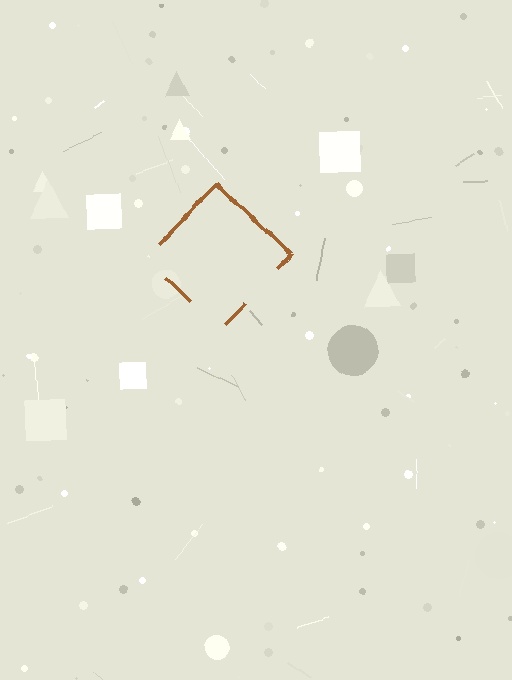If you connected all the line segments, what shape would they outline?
They would outline a diamond.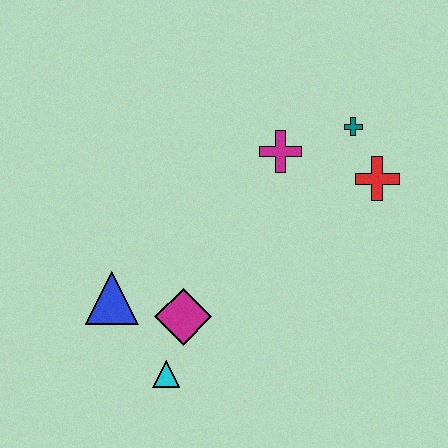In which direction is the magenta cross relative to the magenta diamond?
The magenta cross is above the magenta diamond.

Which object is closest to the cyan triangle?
The magenta diamond is closest to the cyan triangle.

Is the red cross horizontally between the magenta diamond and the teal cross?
No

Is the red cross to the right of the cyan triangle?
Yes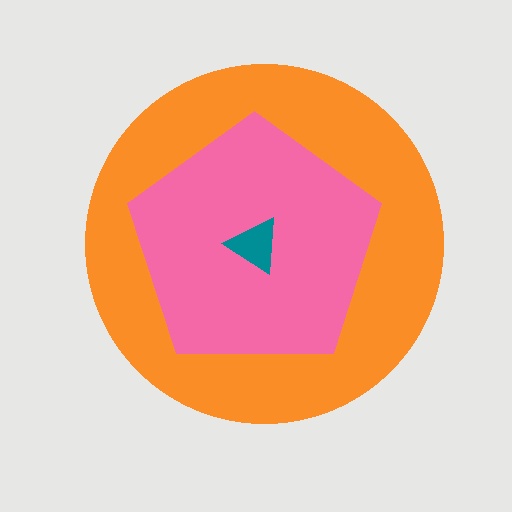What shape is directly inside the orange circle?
The pink pentagon.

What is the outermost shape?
The orange circle.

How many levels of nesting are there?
3.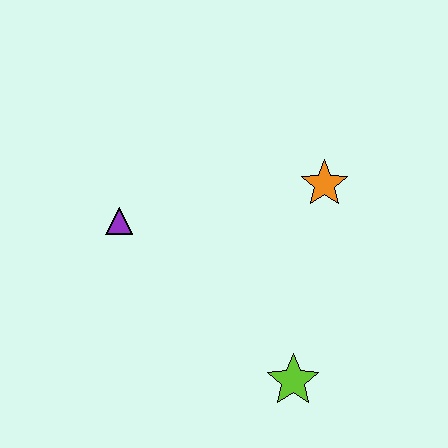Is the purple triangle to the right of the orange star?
No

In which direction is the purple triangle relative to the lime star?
The purple triangle is to the left of the lime star.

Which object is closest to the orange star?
The lime star is closest to the orange star.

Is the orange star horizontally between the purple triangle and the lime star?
No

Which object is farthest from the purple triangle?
The lime star is farthest from the purple triangle.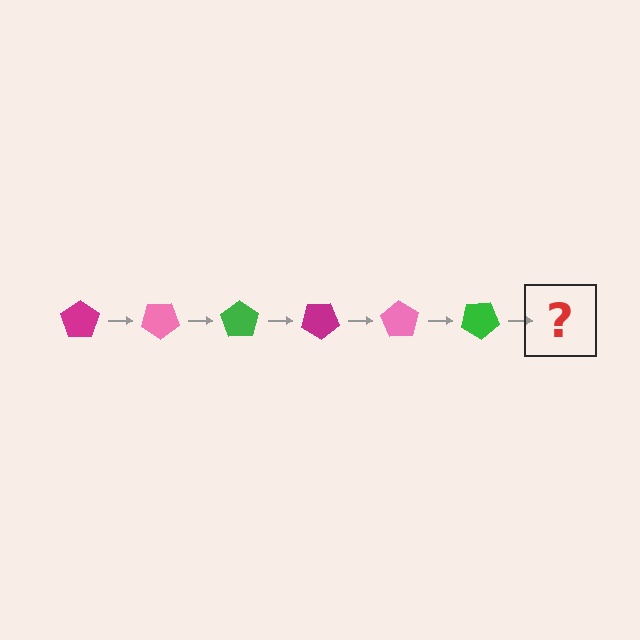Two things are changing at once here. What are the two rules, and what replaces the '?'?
The two rules are that it rotates 35 degrees each step and the color cycles through magenta, pink, and green. The '?' should be a magenta pentagon, rotated 210 degrees from the start.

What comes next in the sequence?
The next element should be a magenta pentagon, rotated 210 degrees from the start.